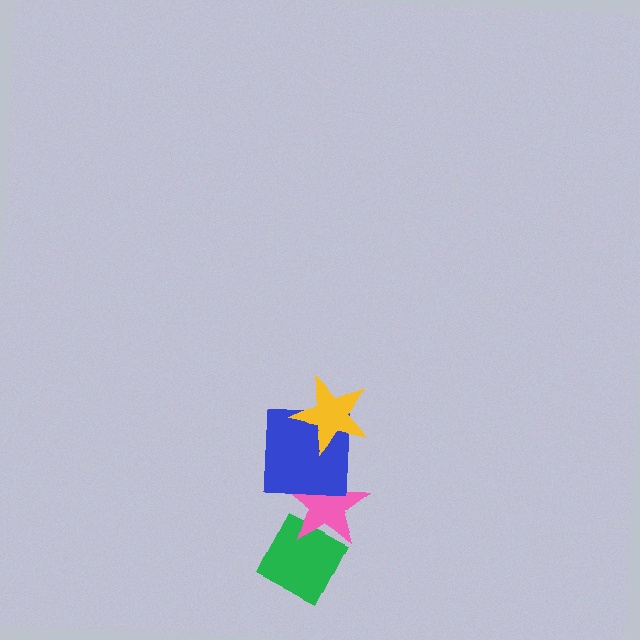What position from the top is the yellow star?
The yellow star is 1st from the top.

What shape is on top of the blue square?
The yellow star is on top of the blue square.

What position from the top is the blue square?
The blue square is 2nd from the top.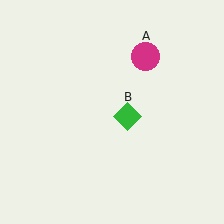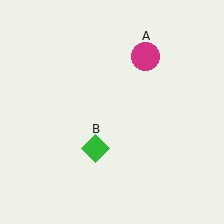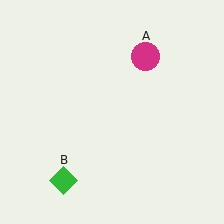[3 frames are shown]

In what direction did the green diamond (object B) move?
The green diamond (object B) moved down and to the left.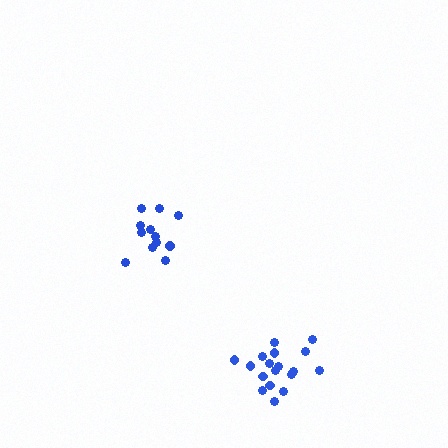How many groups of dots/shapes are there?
There are 2 groups.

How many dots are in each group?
Group 1: 18 dots, Group 2: 12 dots (30 total).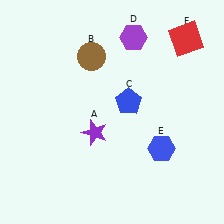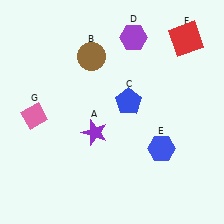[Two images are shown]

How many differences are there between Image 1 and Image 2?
There is 1 difference between the two images.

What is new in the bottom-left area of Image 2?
A pink diamond (G) was added in the bottom-left area of Image 2.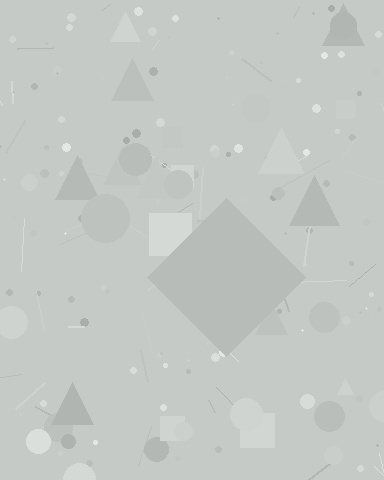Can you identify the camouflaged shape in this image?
The camouflaged shape is a diamond.